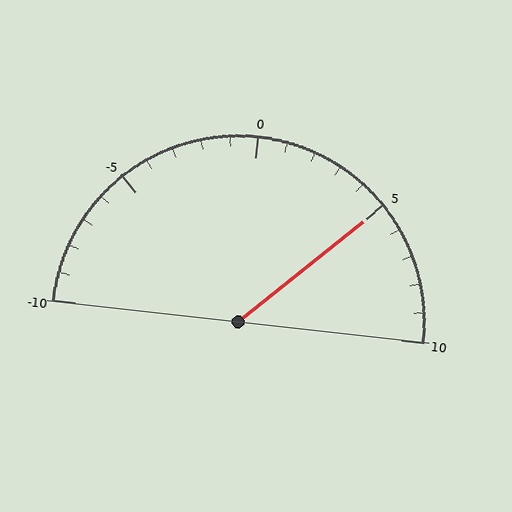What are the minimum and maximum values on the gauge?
The gauge ranges from -10 to 10.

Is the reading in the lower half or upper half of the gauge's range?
The reading is in the upper half of the range (-10 to 10).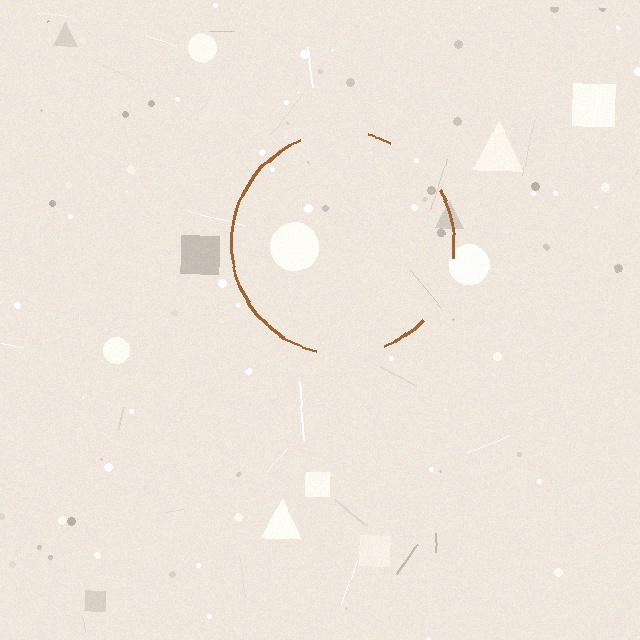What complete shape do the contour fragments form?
The contour fragments form a circle.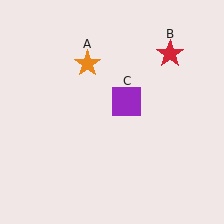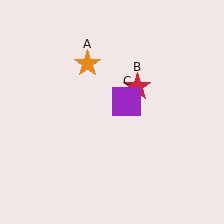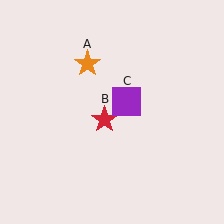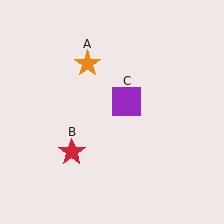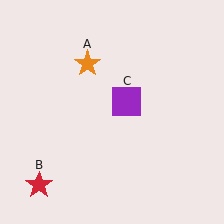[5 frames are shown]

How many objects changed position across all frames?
1 object changed position: red star (object B).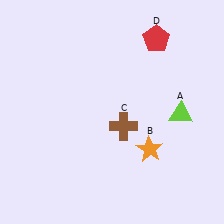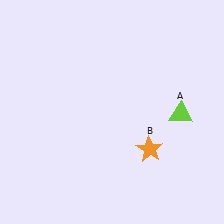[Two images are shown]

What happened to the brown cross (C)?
The brown cross (C) was removed in Image 2. It was in the bottom-right area of Image 1.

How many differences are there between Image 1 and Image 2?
There are 2 differences between the two images.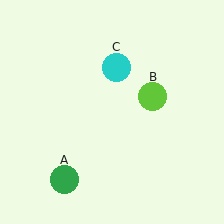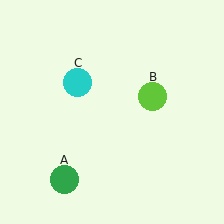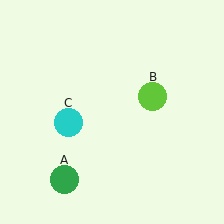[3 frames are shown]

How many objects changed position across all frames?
1 object changed position: cyan circle (object C).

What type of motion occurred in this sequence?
The cyan circle (object C) rotated counterclockwise around the center of the scene.